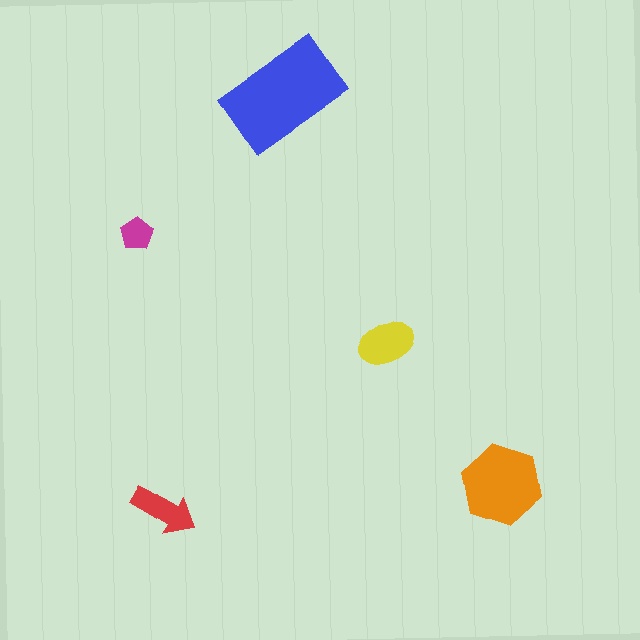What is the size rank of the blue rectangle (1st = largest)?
1st.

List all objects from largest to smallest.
The blue rectangle, the orange hexagon, the yellow ellipse, the red arrow, the magenta pentagon.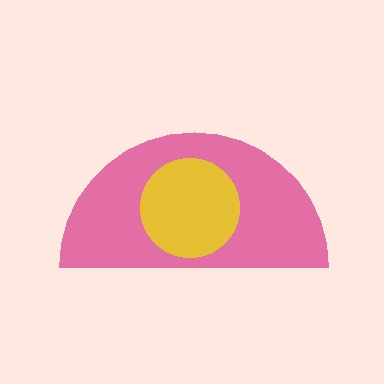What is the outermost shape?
The pink semicircle.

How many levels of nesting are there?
2.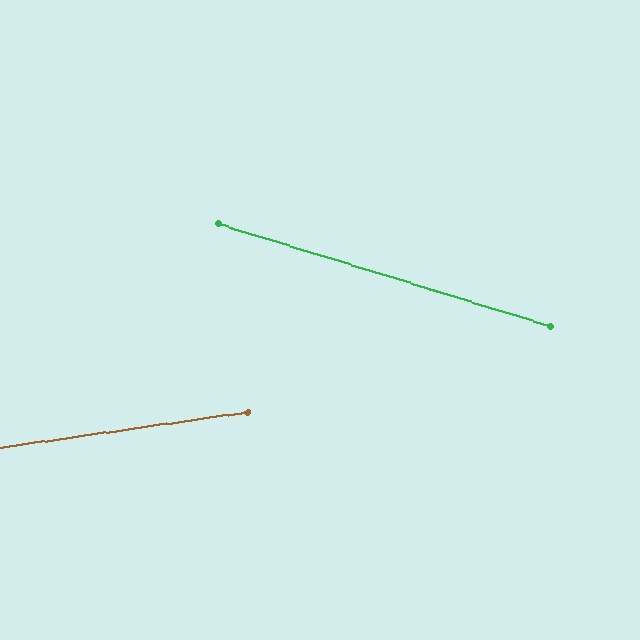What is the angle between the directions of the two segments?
Approximately 25 degrees.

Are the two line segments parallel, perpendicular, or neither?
Neither parallel nor perpendicular — they differ by about 25°.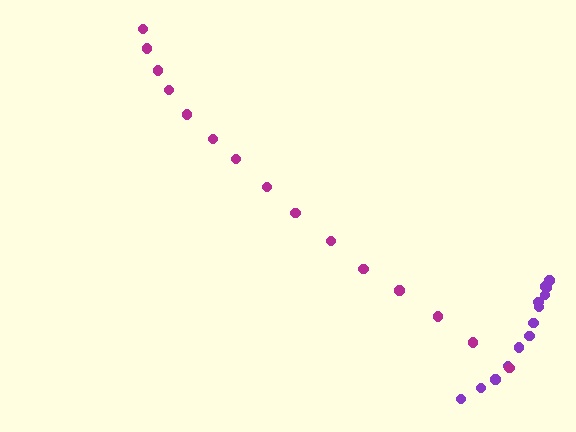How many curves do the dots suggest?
There are 2 distinct paths.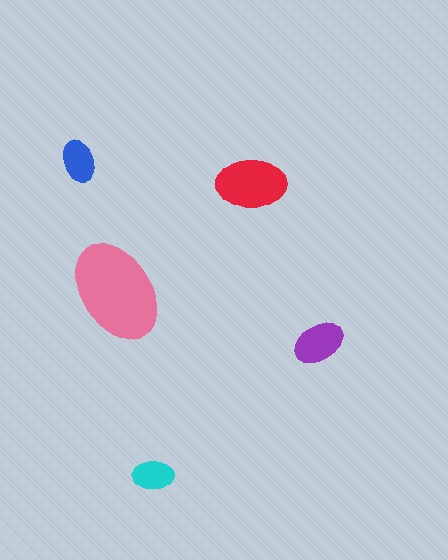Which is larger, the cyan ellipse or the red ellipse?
The red one.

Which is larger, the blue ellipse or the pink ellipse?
The pink one.